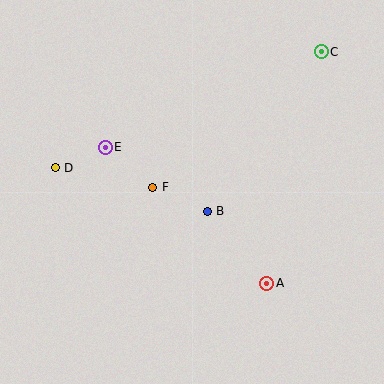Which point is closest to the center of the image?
Point B at (207, 211) is closest to the center.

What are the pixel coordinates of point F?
Point F is at (153, 187).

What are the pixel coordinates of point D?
Point D is at (55, 168).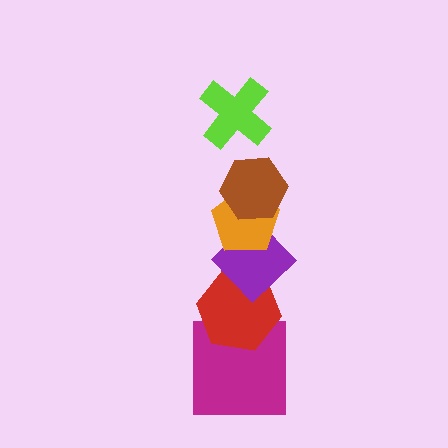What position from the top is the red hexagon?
The red hexagon is 5th from the top.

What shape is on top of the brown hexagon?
The lime cross is on top of the brown hexagon.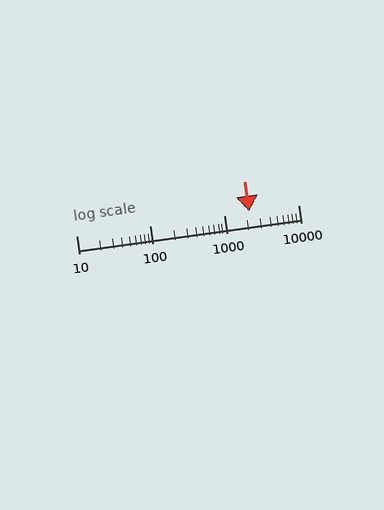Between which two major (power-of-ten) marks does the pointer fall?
The pointer is between 1000 and 10000.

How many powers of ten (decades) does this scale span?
The scale spans 3 decades, from 10 to 10000.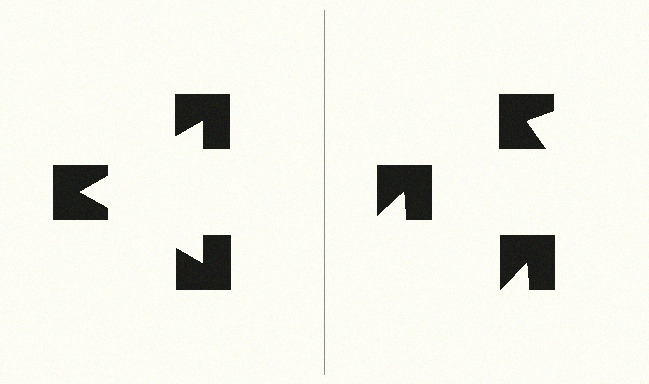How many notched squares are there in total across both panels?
6 — 3 on each side.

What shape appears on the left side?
An illusory triangle.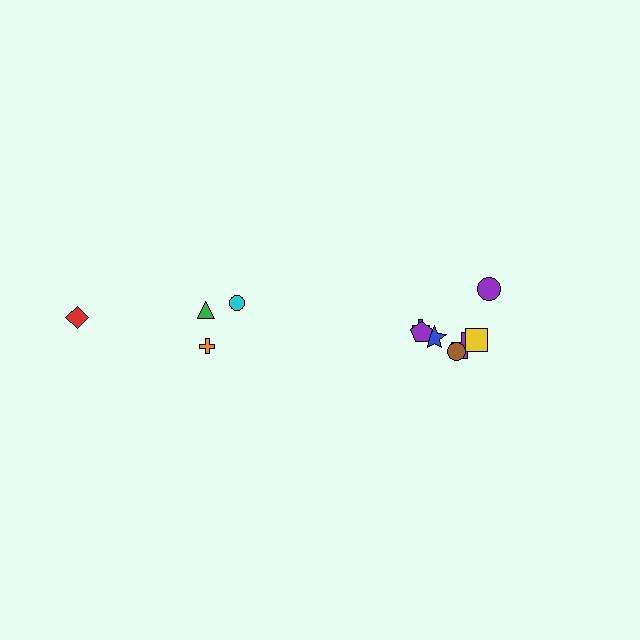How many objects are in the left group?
There are 4 objects.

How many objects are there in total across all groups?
There are 11 objects.